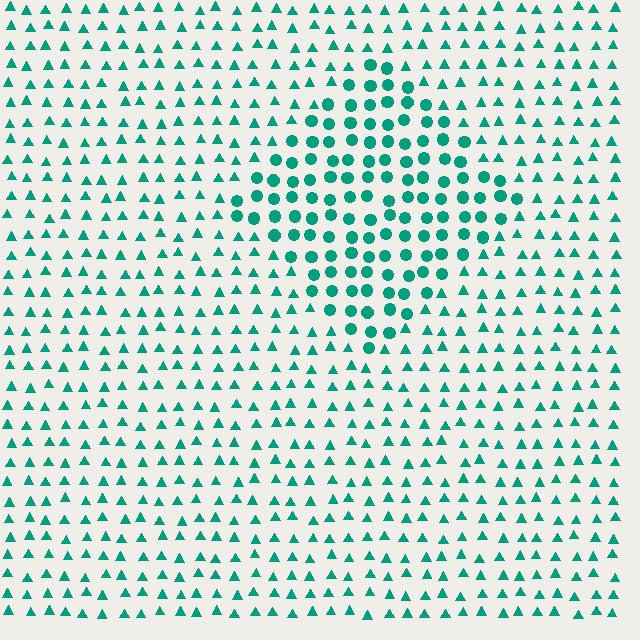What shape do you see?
I see a diamond.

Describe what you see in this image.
The image is filled with small teal elements arranged in a uniform grid. A diamond-shaped region contains circles, while the surrounding area contains triangles. The boundary is defined purely by the change in element shape.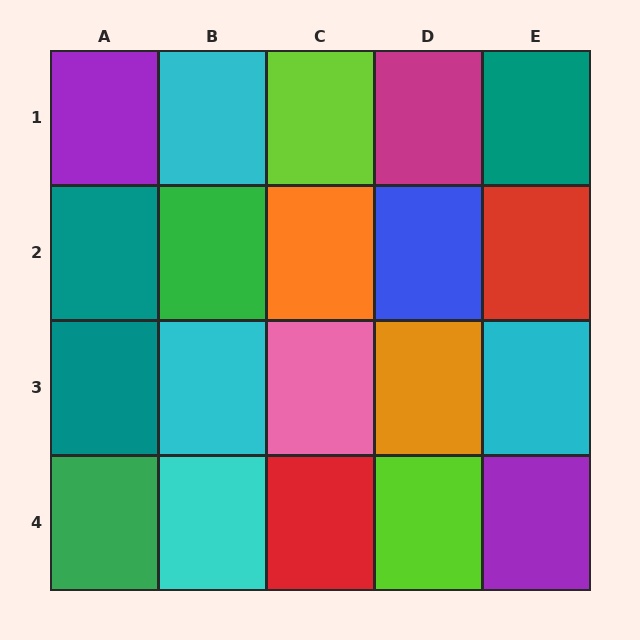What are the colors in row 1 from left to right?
Purple, cyan, lime, magenta, teal.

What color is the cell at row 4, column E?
Purple.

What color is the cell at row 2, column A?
Teal.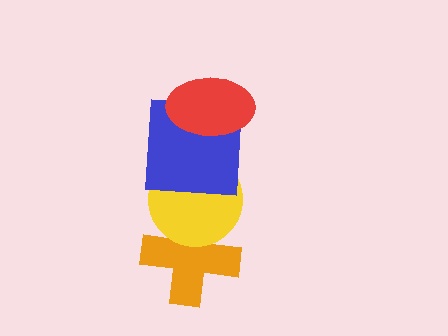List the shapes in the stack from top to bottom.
From top to bottom: the red ellipse, the blue square, the yellow circle, the orange cross.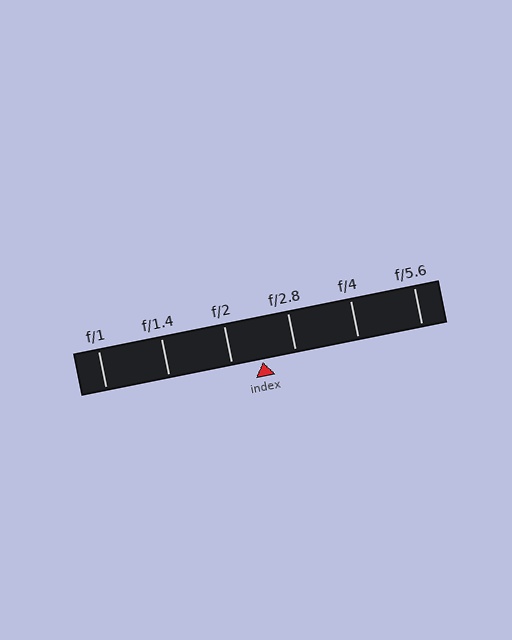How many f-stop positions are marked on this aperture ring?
There are 6 f-stop positions marked.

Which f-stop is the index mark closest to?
The index mark is closest to f/2.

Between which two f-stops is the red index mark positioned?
The index mark is between f/2 and f/2.8.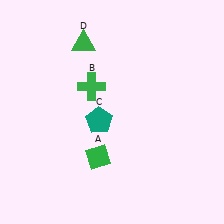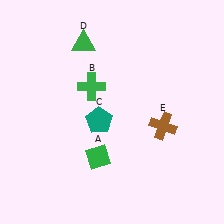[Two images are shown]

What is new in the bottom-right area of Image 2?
A brown cross (E) was added in the bottom-right area of Image 2.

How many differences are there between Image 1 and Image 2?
There is 1 difference between the two images.